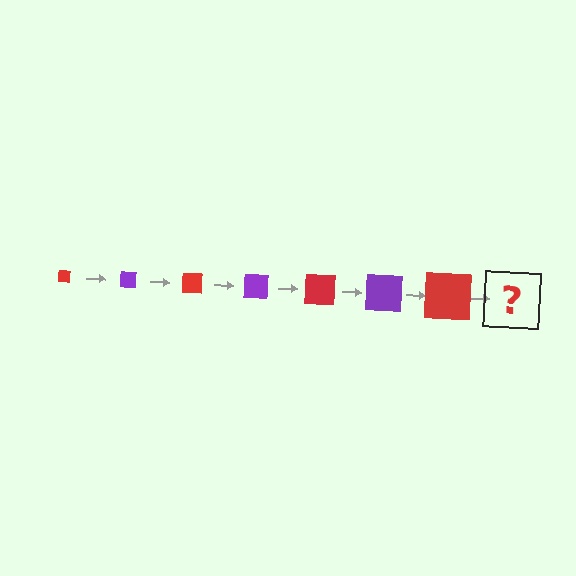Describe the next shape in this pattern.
It should be a purple square, larger than the previous one.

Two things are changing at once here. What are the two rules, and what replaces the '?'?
The two rules are that the square grows larger each step and the color cycles through red and purple. The '?' should be a purple square, larger than the previous one.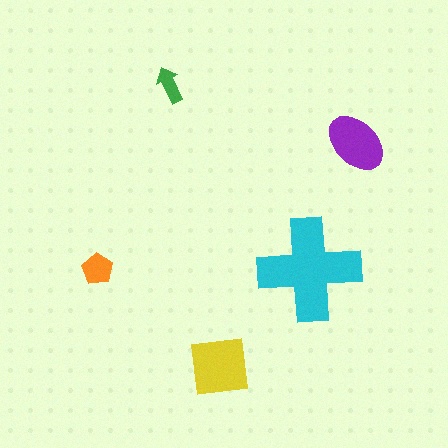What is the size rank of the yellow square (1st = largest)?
2nd.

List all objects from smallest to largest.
The green arrow, the orange pentagon, the purple ellipse, the yellow square, the cyan cross.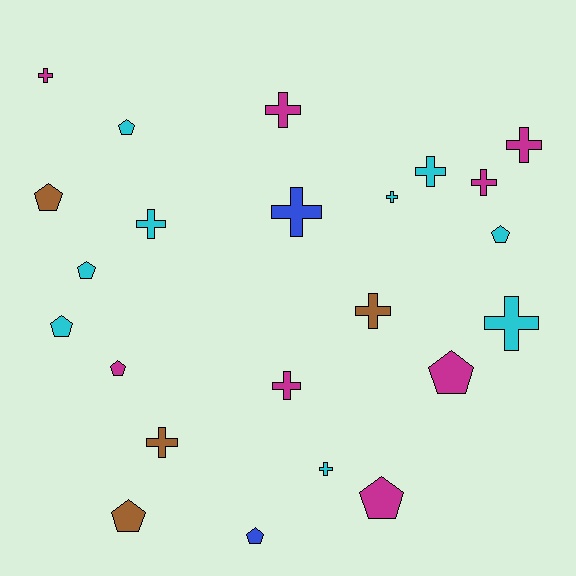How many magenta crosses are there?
There are 5 magenta crosses.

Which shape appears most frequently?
Cross, with 13 objects.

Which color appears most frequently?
Cyan, with 9 objects.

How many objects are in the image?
There are 23 objects.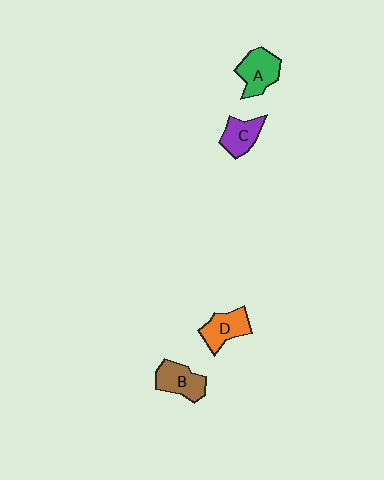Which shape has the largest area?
Shape A (green).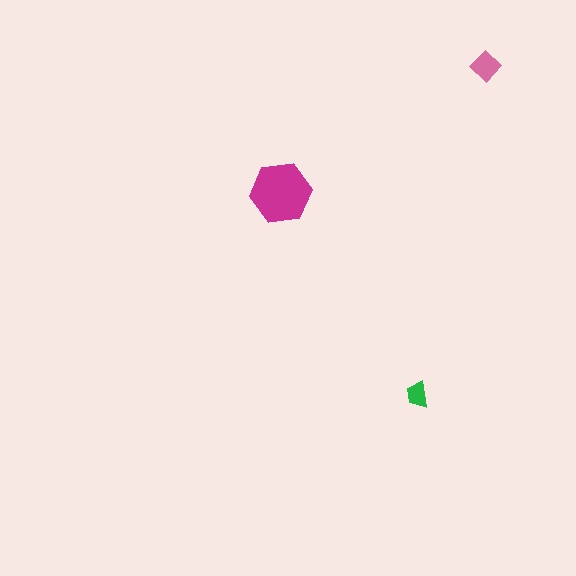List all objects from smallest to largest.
The green trapezoid, the pink diamond, the magenta hexagon.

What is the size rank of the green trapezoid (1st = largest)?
3rd.